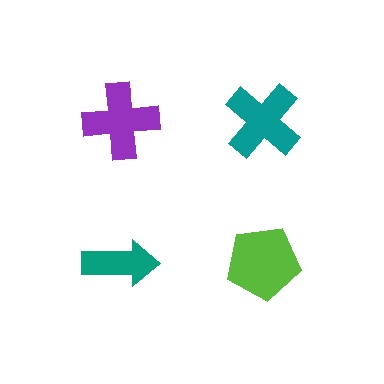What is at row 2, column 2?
A lime pentagon.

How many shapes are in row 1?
2 shapes.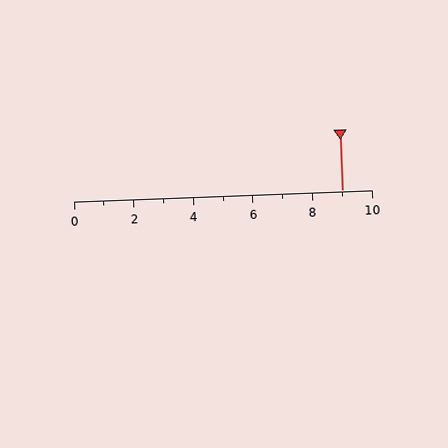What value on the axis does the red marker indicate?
The marker indicates approximately 9.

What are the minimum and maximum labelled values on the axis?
The axis runs from 0 to 10.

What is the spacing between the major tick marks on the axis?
The major ticks are spaced 2 apart.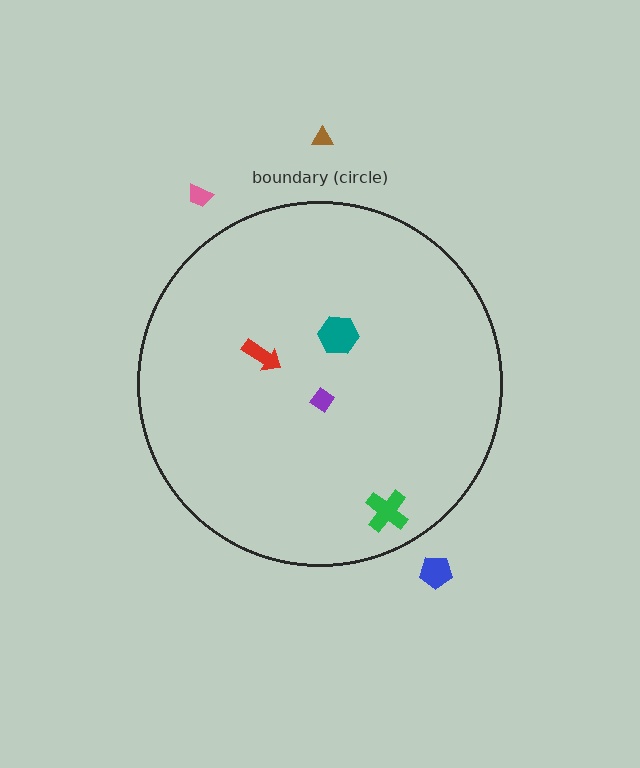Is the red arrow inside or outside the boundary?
Inside.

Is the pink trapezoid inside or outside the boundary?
Outside.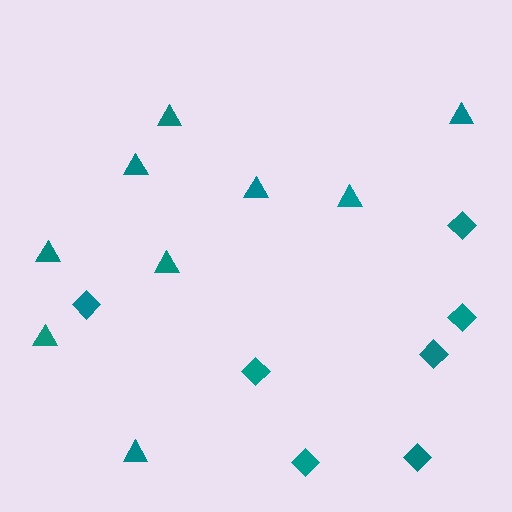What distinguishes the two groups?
There are 2 groups: one group of triangles (9) and one group of diamonds (7).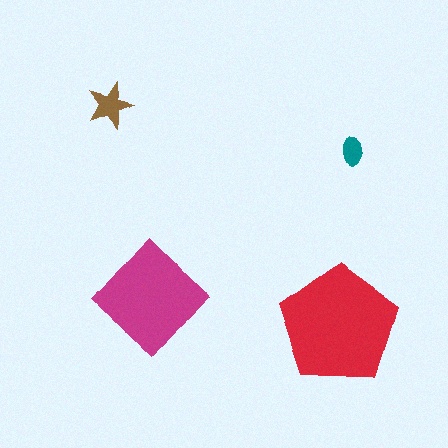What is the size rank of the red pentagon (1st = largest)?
1st.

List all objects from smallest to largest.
The teal ellipse, the brown star, the magenta diamond, the red pentagon.